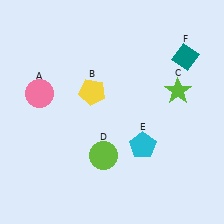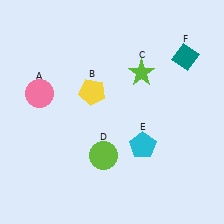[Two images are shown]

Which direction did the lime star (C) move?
The lime star (C) moved left.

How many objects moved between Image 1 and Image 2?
1 object moved between the two images.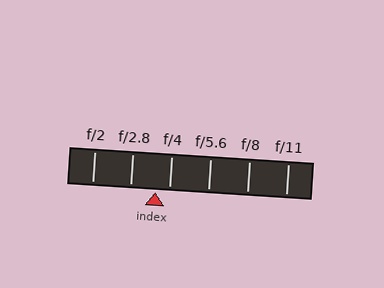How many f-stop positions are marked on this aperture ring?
There are 6 f-stop positions marked.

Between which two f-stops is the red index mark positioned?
The index mark is between f/2.8 and f/4.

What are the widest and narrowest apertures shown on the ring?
The widest aperture shown is f/2 and the narrowest is f/11.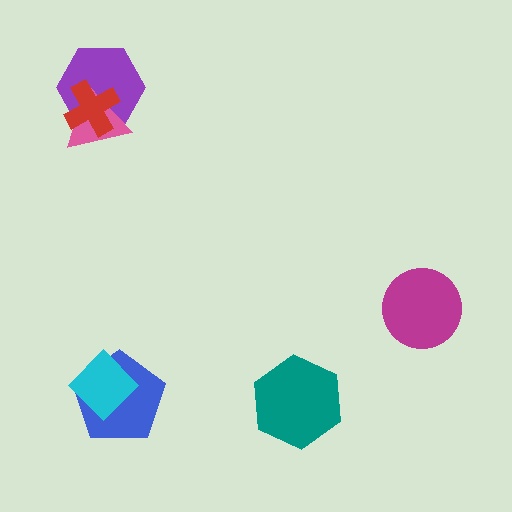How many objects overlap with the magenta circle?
0 objects overlap with the magenta circle.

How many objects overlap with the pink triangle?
2 objects overlap with the pink triangle.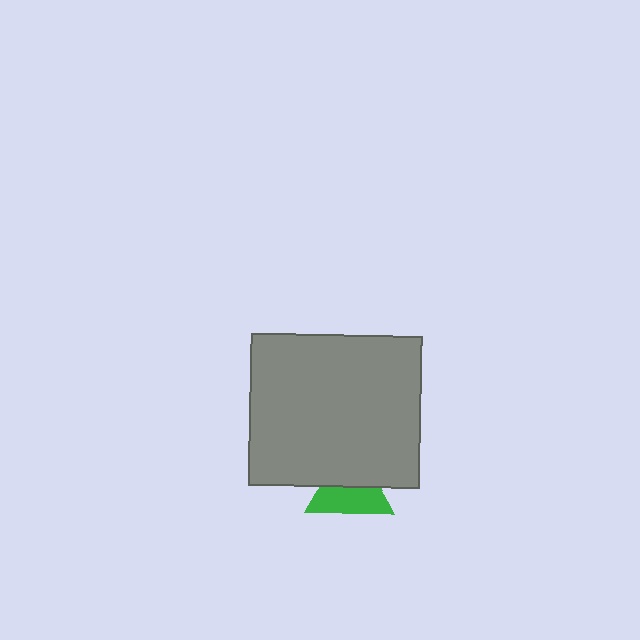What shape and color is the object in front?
The object in front is a gray rectangle.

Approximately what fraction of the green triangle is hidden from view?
Roughly 45% of the green triangle is hidden behind the gray rectangle.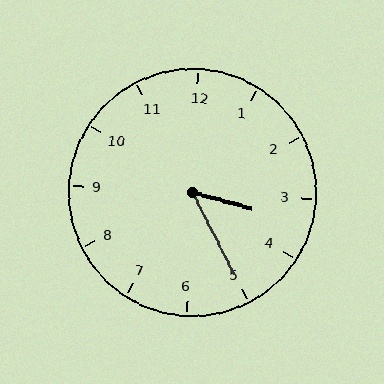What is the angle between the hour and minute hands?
Approximately 48 degrees.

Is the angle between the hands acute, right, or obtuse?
It is acute.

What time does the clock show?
3:25.